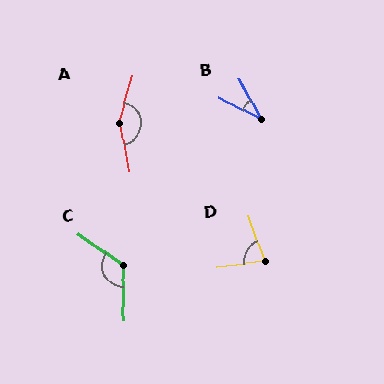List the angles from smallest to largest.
B (35°), D (78°), C (124°), A (153°).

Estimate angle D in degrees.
Approximately 78 degrees.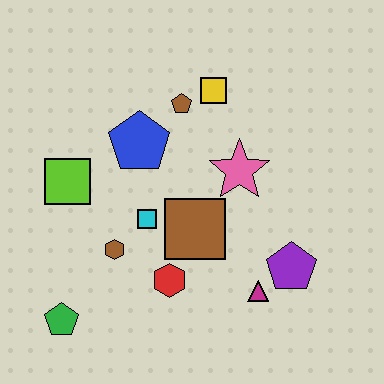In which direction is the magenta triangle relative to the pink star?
The magenta triangle is below the pink star.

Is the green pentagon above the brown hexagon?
No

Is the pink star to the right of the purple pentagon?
No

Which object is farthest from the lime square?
The purple pentagon is farthest from the lime square.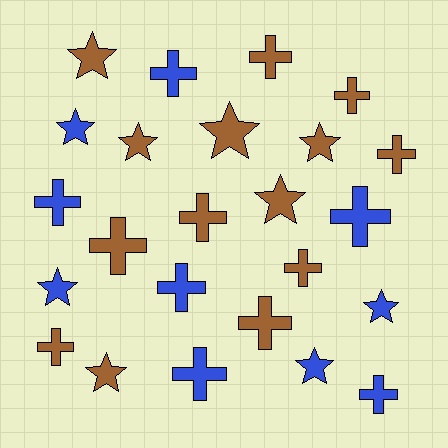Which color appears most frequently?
Brown, with 14 objects.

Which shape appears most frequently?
Cross, with 14 objects.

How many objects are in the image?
There are 24 objects.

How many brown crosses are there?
There are 8 brown crosses.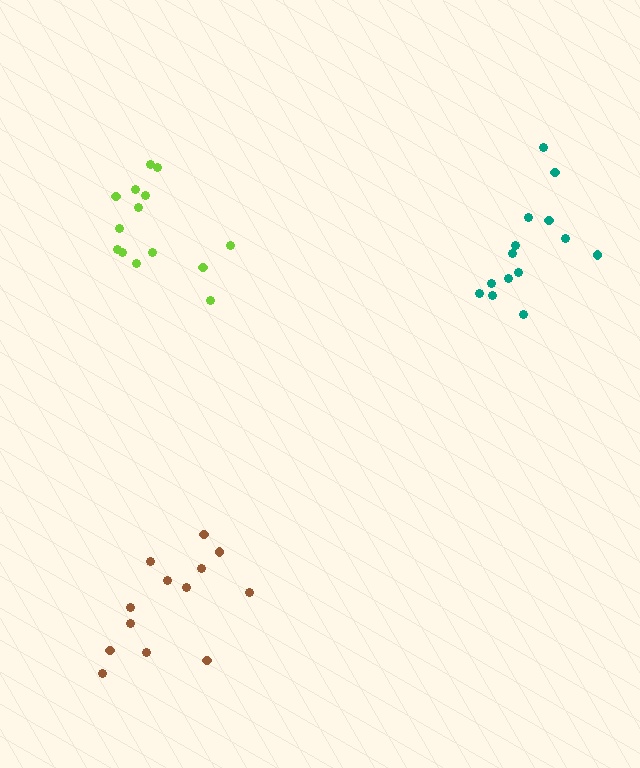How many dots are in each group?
Group 1: 13 dots, Group 2: 14 dots, Group 3: 14 dots (41 total).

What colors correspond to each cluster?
The clusters are colored: brown, lime, teal.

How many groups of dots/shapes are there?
There are 3 groups.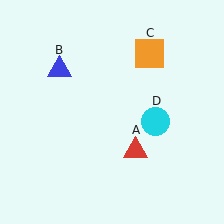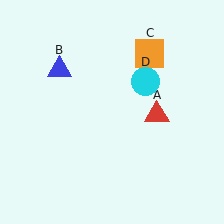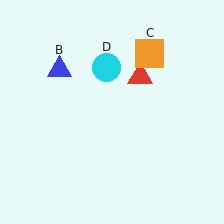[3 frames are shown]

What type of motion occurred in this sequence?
The red triangle (object A), cyan circle (object D) rotated counterclockwise around the center of the scene.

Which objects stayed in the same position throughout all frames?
Blue triangle (object B) and orange square (object C) remained stationary.